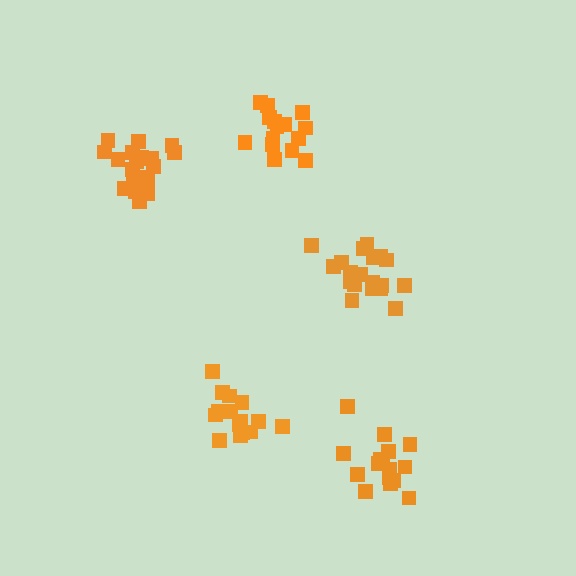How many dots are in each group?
Group 1: 15 dots, Group 2: 19 dots, Group 3: 19 dots, Group 4: 15 dots, Group 5: 16 dots (84 total).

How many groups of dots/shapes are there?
There are 5 groups.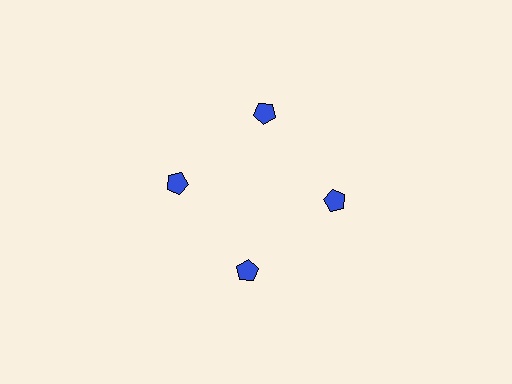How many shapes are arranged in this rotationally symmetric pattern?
There are 4 shapes, arranged in 4 groups of 1.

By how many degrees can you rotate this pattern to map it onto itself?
The pattern maps onto itself every 90 degrees of rotation.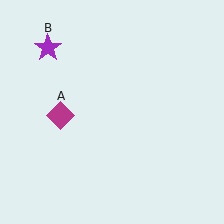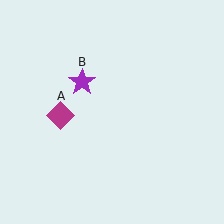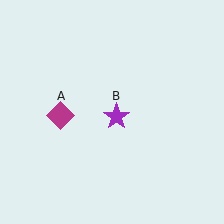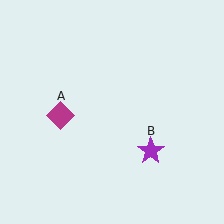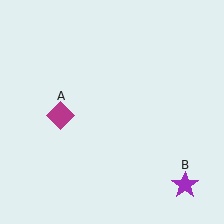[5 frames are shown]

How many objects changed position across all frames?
1 object changed position: purple star (object B).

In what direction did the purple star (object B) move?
The purple star (object B) moved down and to the right.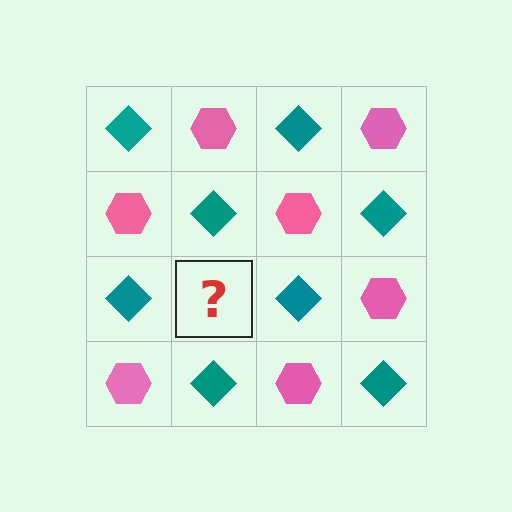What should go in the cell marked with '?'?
The missing cell should contain a pink hexagon.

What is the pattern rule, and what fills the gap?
The rule is that it alternates teal diamond and pink hexagon in a checkerboard pattern. The gap should be filled with a pink hexagon.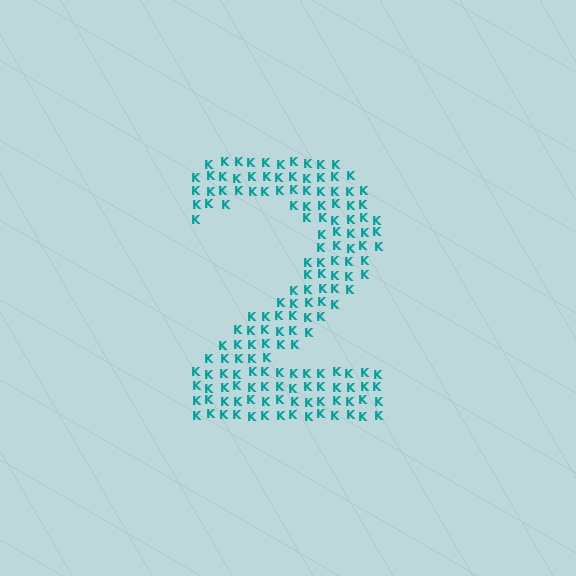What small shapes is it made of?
It is made of small letter K's.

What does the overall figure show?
The overall figure shows the digit 2.